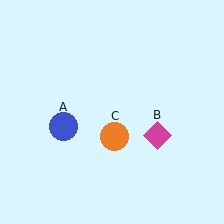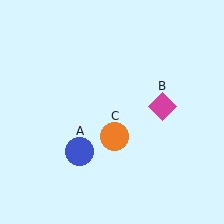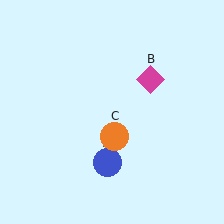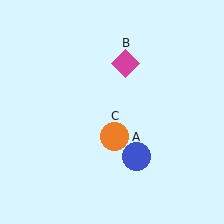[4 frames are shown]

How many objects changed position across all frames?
2 objects changed position: blue circle (object A), magenta diamond (object B).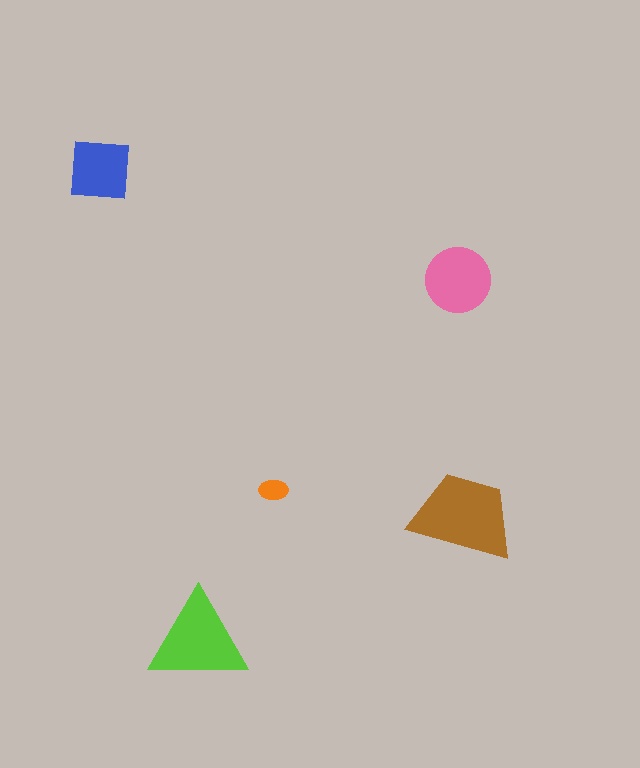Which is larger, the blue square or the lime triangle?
The lime triangle.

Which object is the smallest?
The orange ellipse.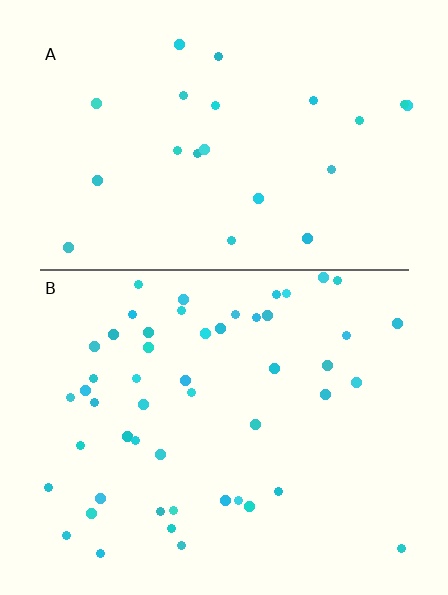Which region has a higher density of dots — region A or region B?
B (the bottom).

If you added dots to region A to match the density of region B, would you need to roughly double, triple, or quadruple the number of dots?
Approximately double.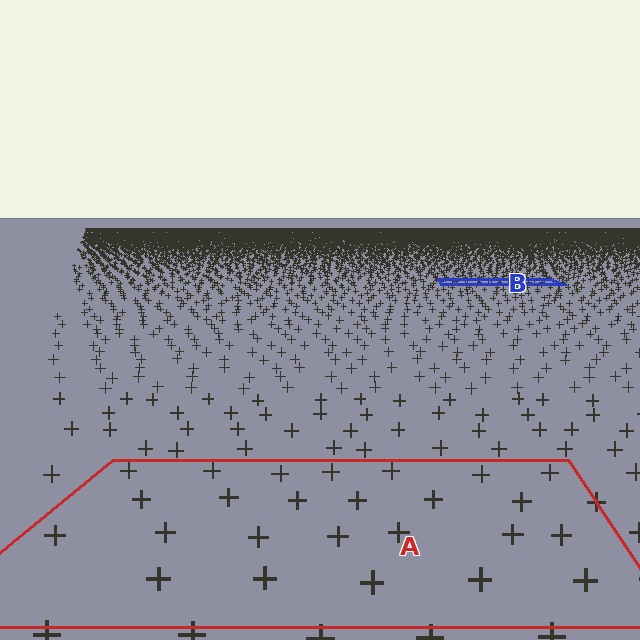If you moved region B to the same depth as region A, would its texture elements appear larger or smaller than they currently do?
They would appear larger. At a closer depth, the same texture elements are projected at a bigger on-screen size.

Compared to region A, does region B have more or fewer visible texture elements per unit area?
Region B has more texture elements per unit area — they are packed more densely because it is farther away.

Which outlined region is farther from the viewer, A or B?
Region B is farther from the viewer — the texture elements inside it appear smaller and more densely packed.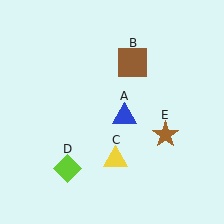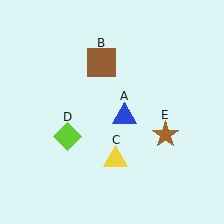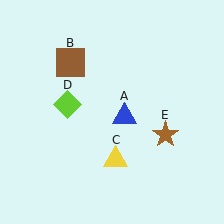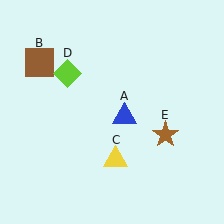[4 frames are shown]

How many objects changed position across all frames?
2 objects changed position: brown square (object B), lime diamond (object D).